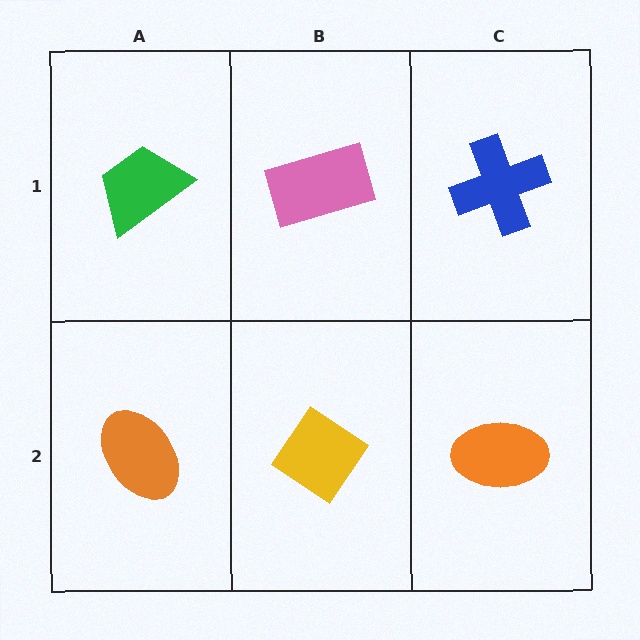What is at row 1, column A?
A green trapezoid.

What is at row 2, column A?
An orange ellipse.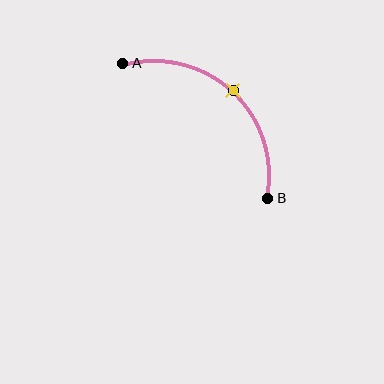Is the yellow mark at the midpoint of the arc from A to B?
Yes. The yellow mark lies on the arc at equal arc-length from both A and B — it is the arc midpoint.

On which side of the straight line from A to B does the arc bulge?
The arc bulges above and to the right of the straight line connecting A and B.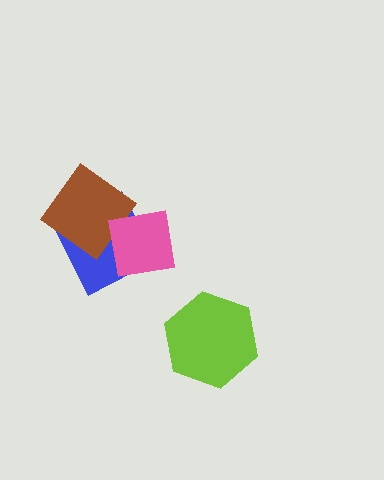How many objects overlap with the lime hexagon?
0 objects overlap with the lime hexagon.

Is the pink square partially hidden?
No, no other shape covers it.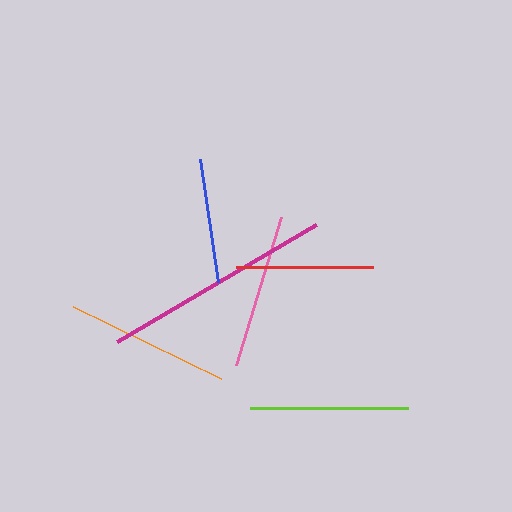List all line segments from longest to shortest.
From longest to shortest: magenta, orange, lime, pink, red, blue.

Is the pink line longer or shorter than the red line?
The pink line is longer than the red line.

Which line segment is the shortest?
The blue line is the shortest at approximately 124 pixels.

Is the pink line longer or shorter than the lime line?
The lime line is longer than the pink line.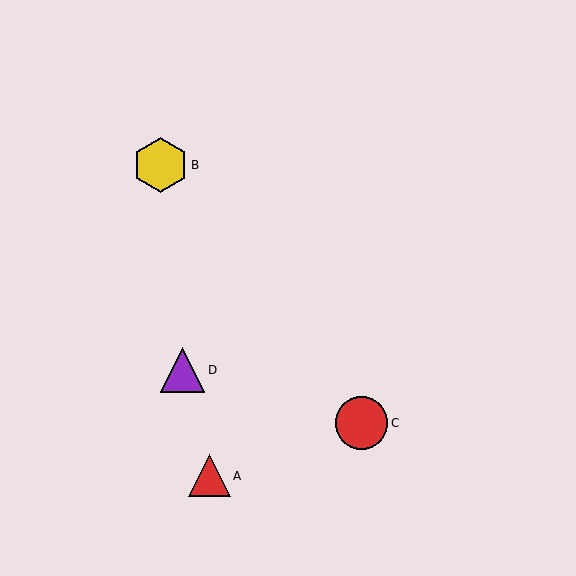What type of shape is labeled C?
Shape C is a red circle.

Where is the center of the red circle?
The center of the red circle is at (362, 423).